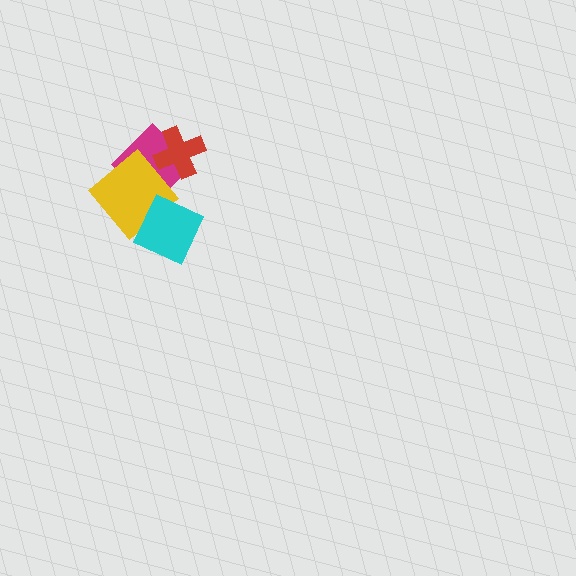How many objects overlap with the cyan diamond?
2 objects overlap with the cyan diamond.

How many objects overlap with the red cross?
2 objects overlap with the red cross.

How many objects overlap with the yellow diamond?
3 objects overlap with the yellow diamond.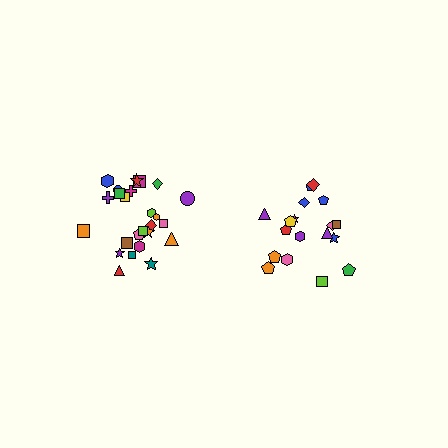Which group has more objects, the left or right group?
The left group.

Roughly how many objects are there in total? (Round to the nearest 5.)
Roughly 45 objects in total.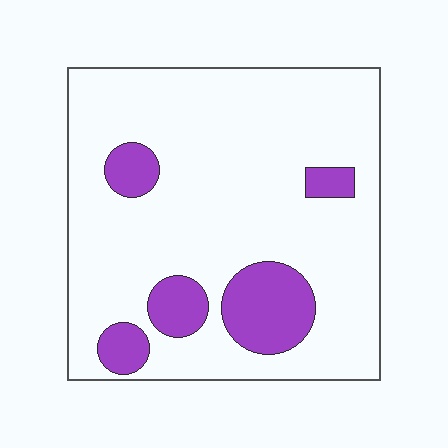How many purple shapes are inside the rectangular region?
5.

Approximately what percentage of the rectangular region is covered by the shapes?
Approximately 15%.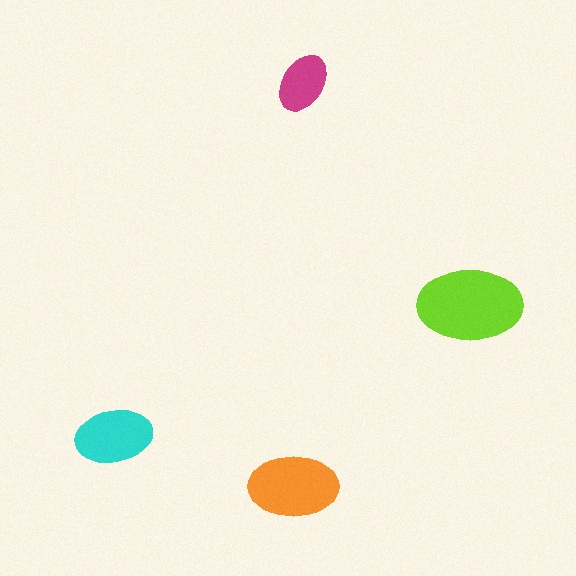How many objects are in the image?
There are 4 objects in the image.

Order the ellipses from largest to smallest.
the lime one, the orange one, the cyan one, the magenta one.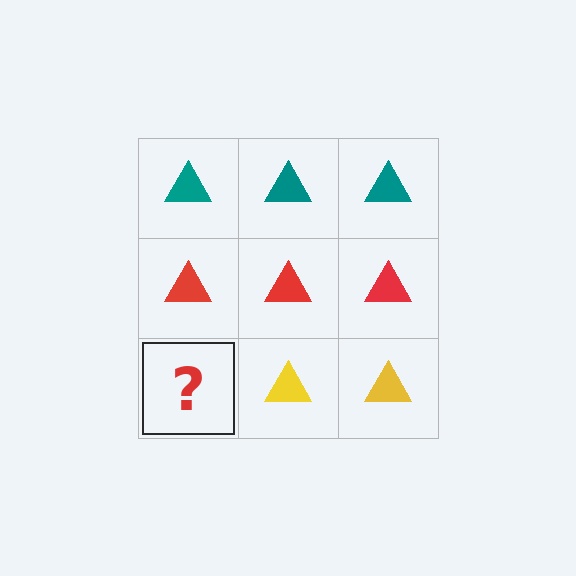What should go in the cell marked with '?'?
The missing cell should contain a yellow triangle.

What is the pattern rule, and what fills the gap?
The rule is that each row has a consistent color. The gap should be filled with a yellow triangle.